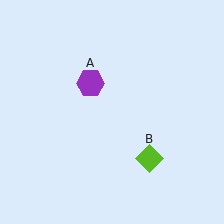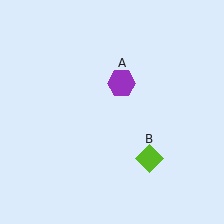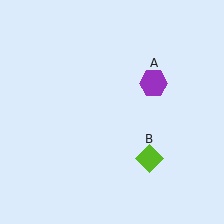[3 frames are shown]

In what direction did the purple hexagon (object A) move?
The purple hexagon (object A) moved right.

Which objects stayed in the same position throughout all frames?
Lime diamond (object B) remained stationary.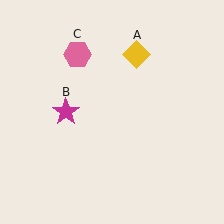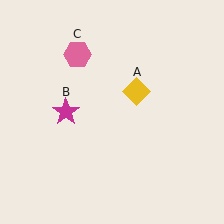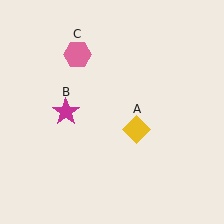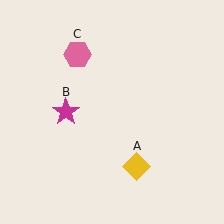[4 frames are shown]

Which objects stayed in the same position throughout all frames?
Magenta star (object B) and pink hexagon (object C) remained stationary.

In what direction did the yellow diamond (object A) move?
The yellow diamond (object A) moved down.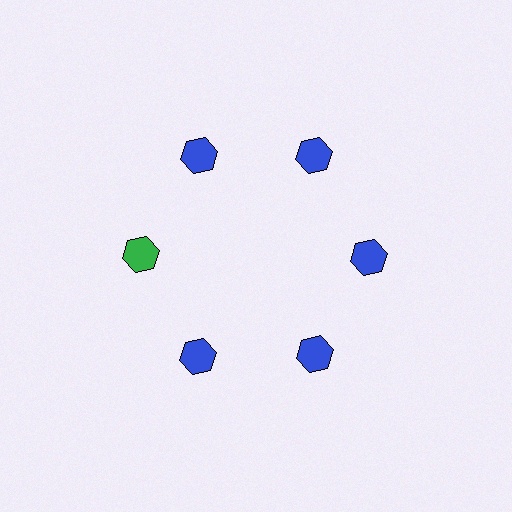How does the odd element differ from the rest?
It has a different color: green instead of blue.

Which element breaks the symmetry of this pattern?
The green hexagon at roughly the 9 o'clock position breaks the symmetry. All other shapes are blue hexagons.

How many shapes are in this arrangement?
There are 6 shapes arranged in a ring pattern.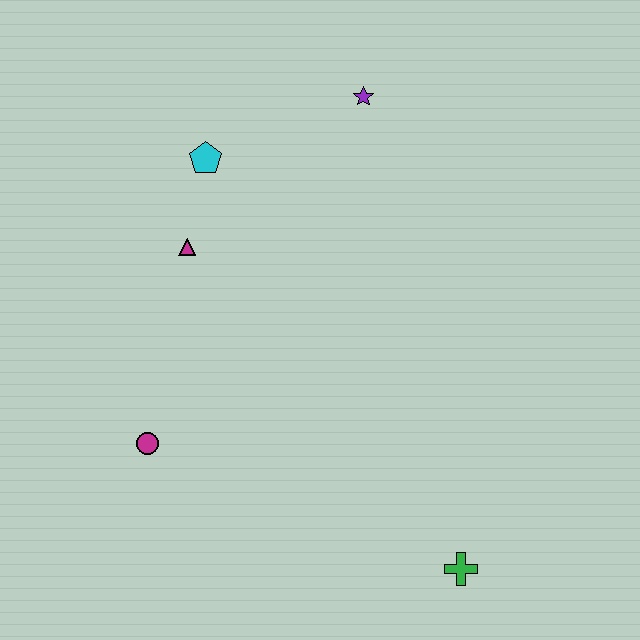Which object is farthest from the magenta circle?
The purple star is farthest from the magenta circle.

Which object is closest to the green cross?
The magenta circle is closest to the green cross.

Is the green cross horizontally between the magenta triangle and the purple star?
No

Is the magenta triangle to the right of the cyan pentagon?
No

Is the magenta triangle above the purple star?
No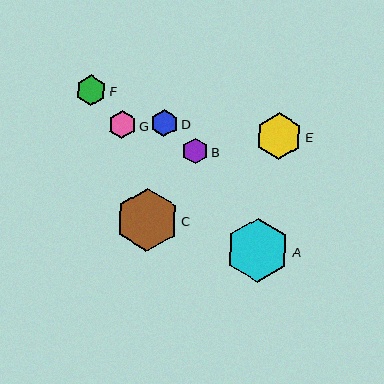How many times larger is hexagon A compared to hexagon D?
Hexagon A is approximately 2.4 times the size of hexagon D.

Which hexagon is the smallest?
Hexagon B is the smallest with a size of approximately 26 pixels.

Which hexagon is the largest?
Hexagon A is the largest with a size of approximately 64 pixels.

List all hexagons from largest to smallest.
From largest to smallest: A, C, E, F, G, D, B.